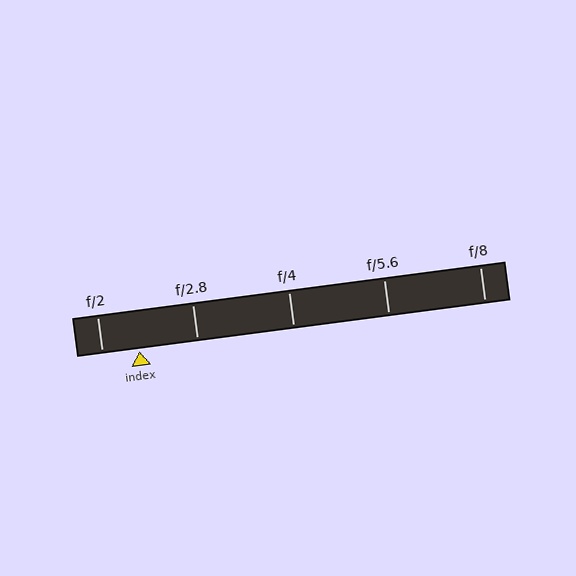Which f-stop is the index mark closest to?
The index mark is closest to f/2.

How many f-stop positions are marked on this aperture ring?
There are 5 f-stop positions marked.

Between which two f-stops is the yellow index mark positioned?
The index mark is between f/2 and f/2.8.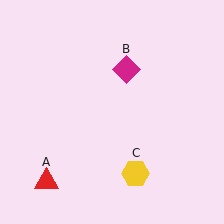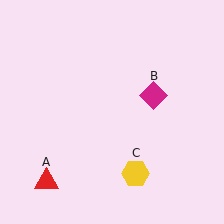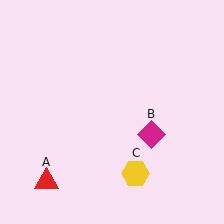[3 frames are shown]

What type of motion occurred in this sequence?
The magenta diamond (object B) rotated clockwise around the center of the scene.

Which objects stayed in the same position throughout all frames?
Red triangle (object A) and yellow hexagon (object C) remained stationary.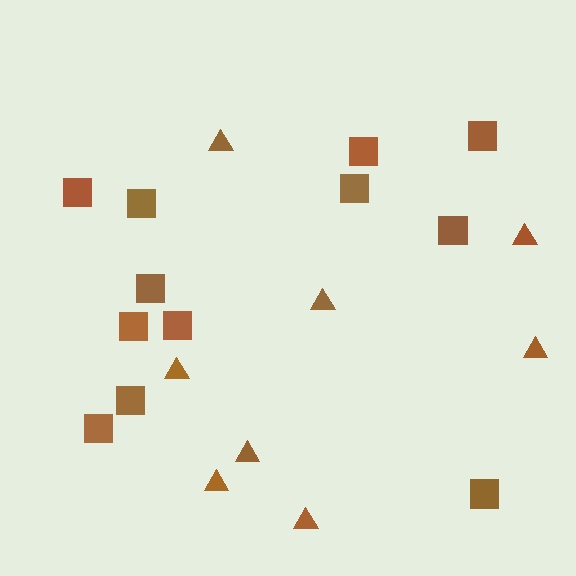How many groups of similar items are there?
There are 2 groups: one group of triangles (8) and one group of squares (12).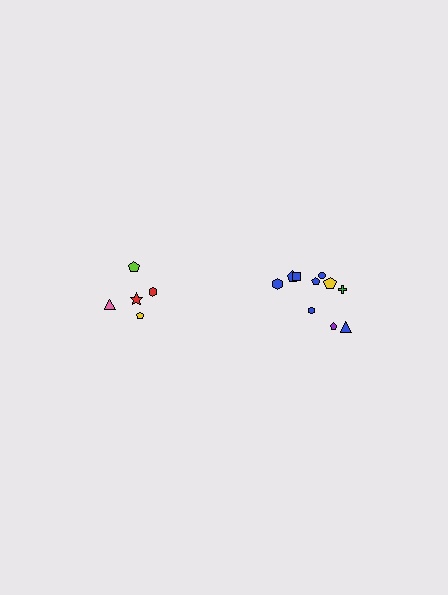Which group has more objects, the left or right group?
The right group.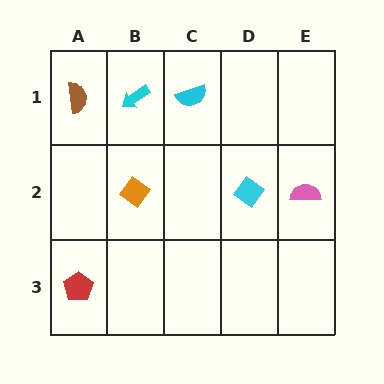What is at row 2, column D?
A cyan diamond.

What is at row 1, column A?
A brown semicircle.